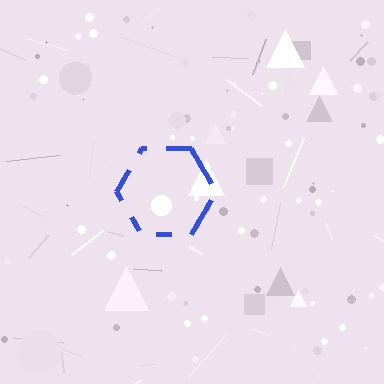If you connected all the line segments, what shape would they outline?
They would outline a hexagon.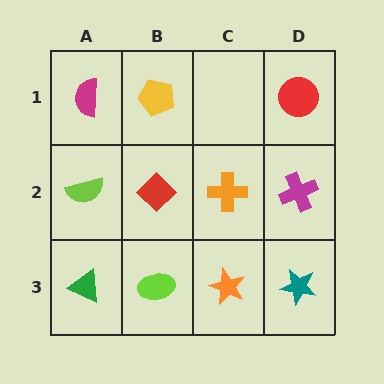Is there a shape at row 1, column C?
No, that cell is empty.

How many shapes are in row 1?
3 shapes.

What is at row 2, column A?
A lime semicircle.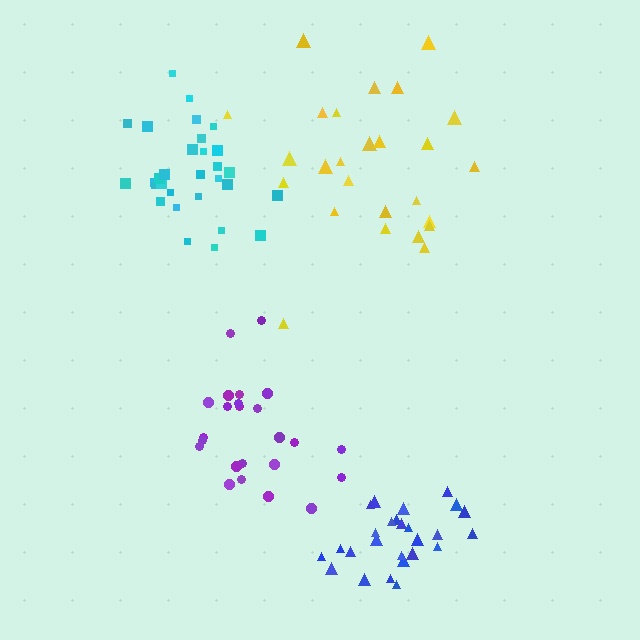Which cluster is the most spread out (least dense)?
Yellow.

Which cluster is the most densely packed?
Cyan.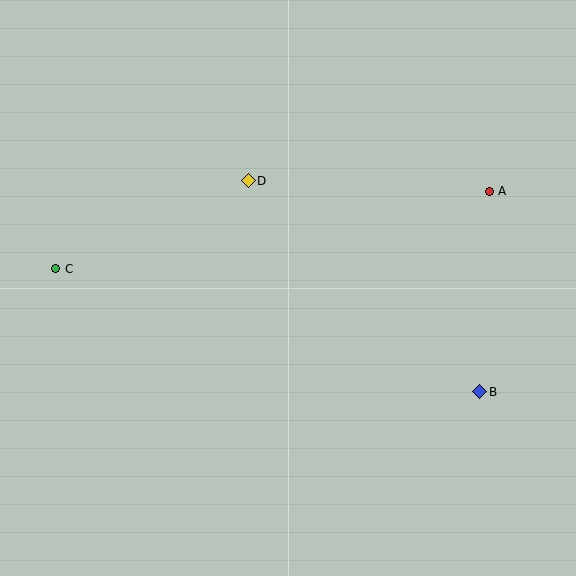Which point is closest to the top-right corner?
Point A is closest to the top-right corner.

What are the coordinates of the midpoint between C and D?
The midpoint between C and D is at (152, 225).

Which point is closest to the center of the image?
Point D at (248, 181) is closest to the center.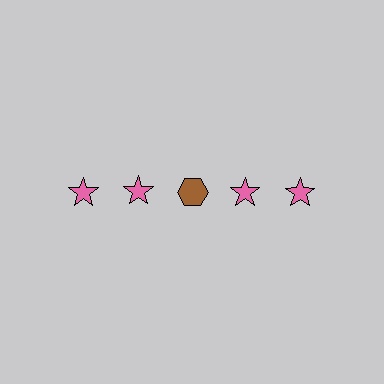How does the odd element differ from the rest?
It differs in both color (brown instead of pink) and shape (hexagon instead of star).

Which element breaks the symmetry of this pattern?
The brown hexagon in the top row, center column breaks the symmetry. All other shapes are pink stars.